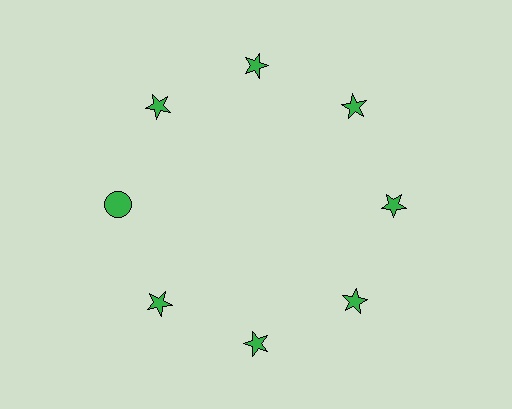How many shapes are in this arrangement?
There are 8 shapes arranged in a ring pattern.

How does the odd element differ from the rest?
It has a different shape: circle instead of star.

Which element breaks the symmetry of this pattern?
The green circle at roughly the 9 o'clock position breaks the symmetry. All other shapes are green stars.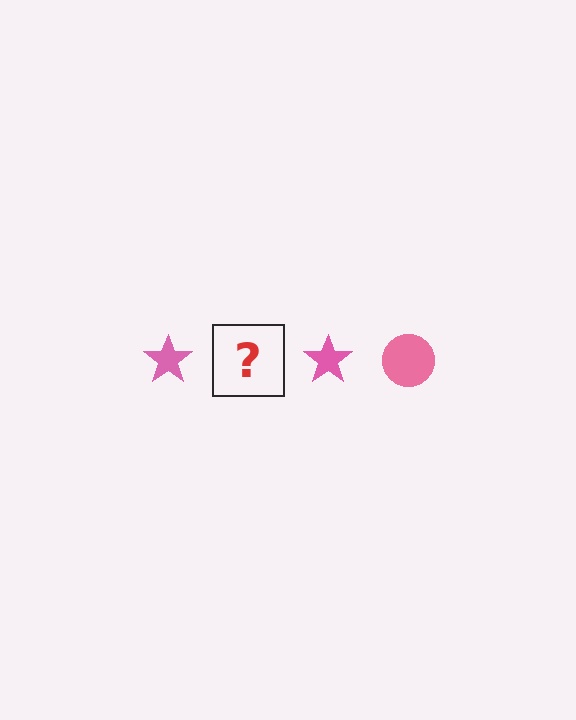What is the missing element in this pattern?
The missing element is a pink circle.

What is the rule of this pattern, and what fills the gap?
The rule is that the pattern cycles through star, circle shapes in pink. The gap should be filled with a pink circle.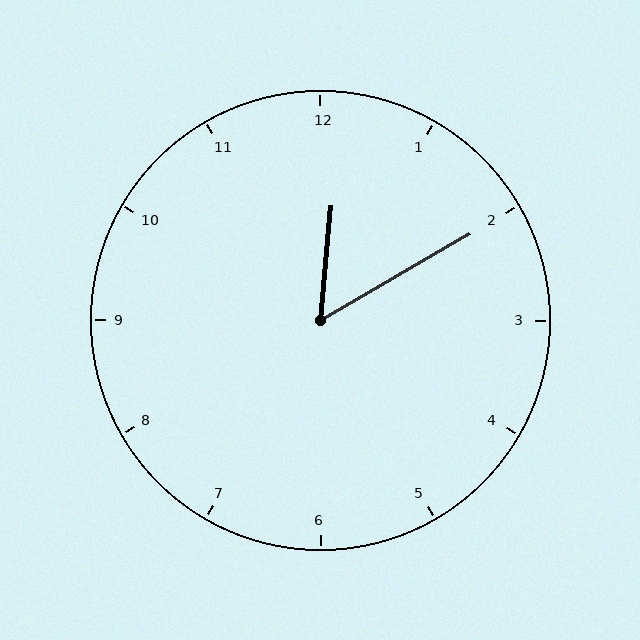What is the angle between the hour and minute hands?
Approximately 55 degrees.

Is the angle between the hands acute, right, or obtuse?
It is acute.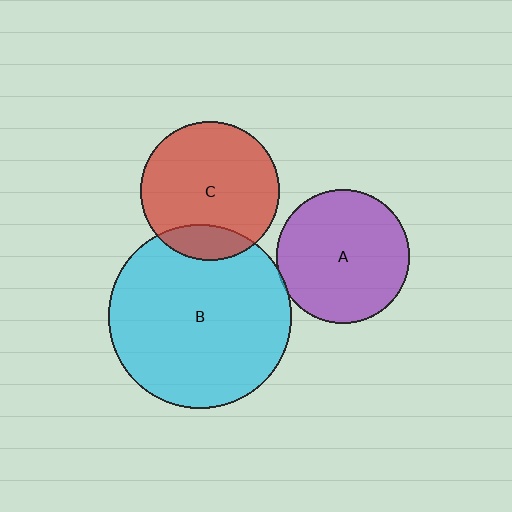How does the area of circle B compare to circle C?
Approximately 1.7 times.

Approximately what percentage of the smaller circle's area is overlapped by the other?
Approximately 5%.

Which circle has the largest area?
Circle B (cyan).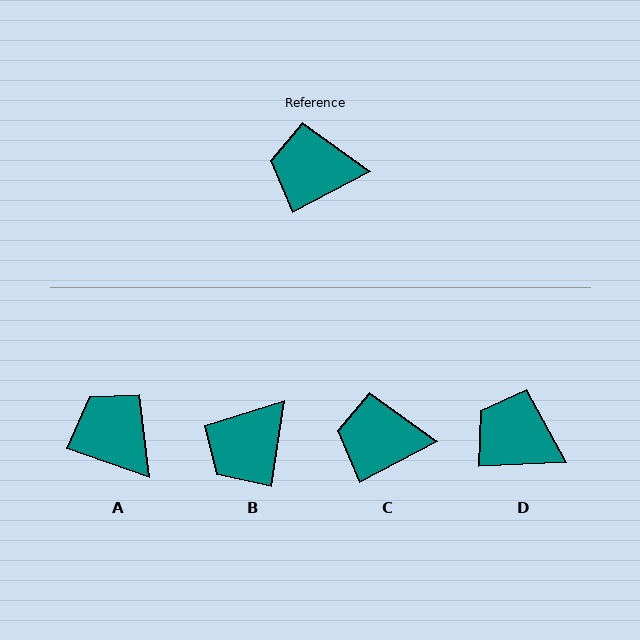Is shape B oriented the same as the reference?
No, it is off by about 54 degrees.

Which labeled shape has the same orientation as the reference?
C.